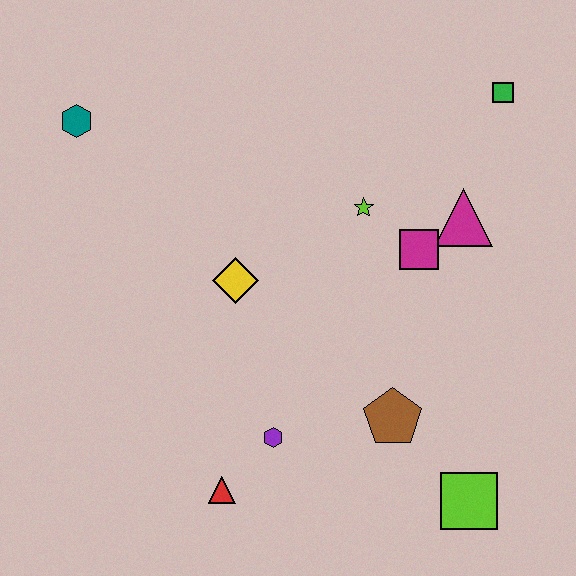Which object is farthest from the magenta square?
The teal hexagon is farthest from the magenta square.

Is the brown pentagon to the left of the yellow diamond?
No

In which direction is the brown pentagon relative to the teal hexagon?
The brown pentagon is to the right of the teal hexagon.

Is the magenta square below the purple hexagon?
No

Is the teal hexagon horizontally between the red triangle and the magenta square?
No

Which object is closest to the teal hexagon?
The yellow diamond is closest to the teal hexagon.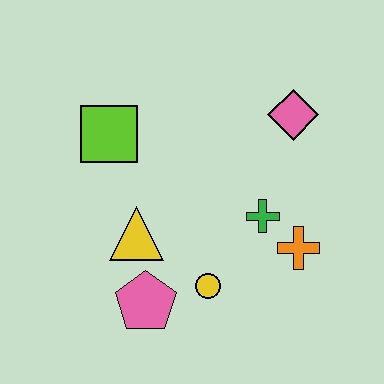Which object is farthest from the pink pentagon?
The pink diamond is farthest from the pink pentagon.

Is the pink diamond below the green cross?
No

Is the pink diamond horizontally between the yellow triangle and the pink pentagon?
No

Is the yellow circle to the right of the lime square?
Yes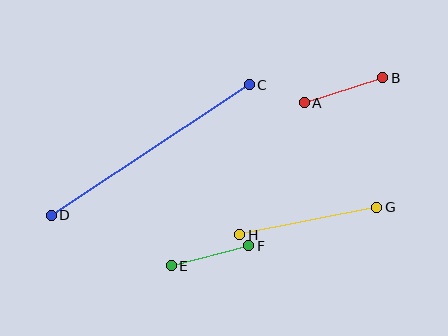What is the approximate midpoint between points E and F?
The midpoint is at approximately (210, 256) pixels.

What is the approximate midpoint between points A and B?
The midpoint is at approximately (343, 90) pixels.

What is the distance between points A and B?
The distance is approximately 82 pixels.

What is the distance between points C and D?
The distance is approximately 237 pixels.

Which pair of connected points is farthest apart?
Points C and D are farthest apart.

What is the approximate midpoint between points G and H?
The midpoint is at approximately (308, 221) pixels.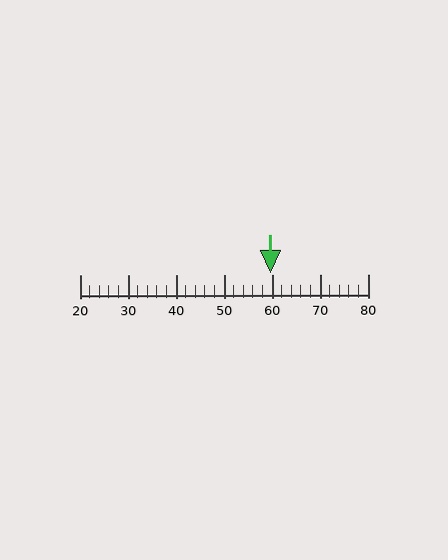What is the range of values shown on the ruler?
The ruler shows values from 20 to 80.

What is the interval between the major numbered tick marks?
The major tick marks are spaced 10 units apart.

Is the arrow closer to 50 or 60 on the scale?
The arrow is closer to 60.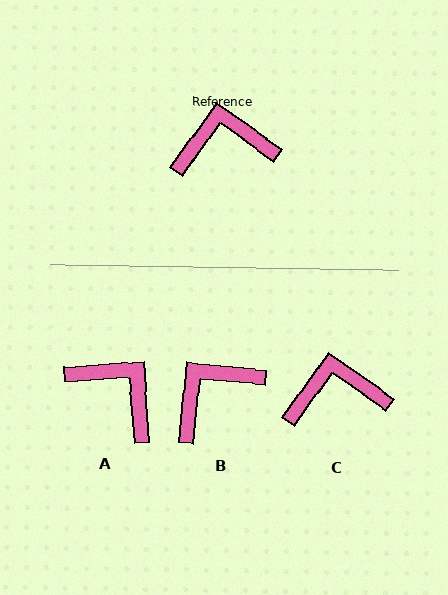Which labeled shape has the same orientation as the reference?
C.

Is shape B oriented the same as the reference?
No, it is off by about 30 degrees.